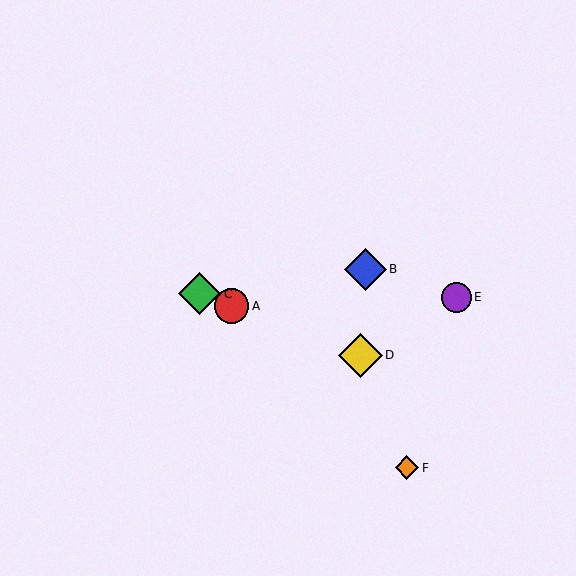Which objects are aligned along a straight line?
Objects A, C, D are aligned along a straight line.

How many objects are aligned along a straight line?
3 objects (A, C, D) are aligned along a straight line.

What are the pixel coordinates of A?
Object A is at (232, 306).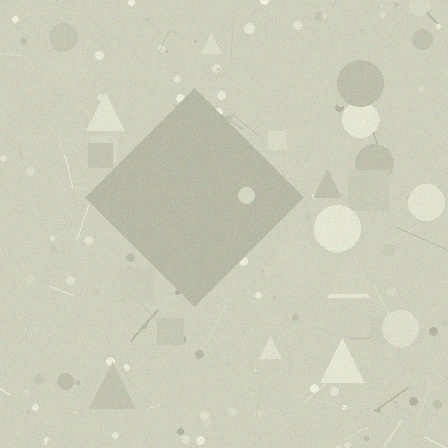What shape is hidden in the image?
A diamond is hidden in the image.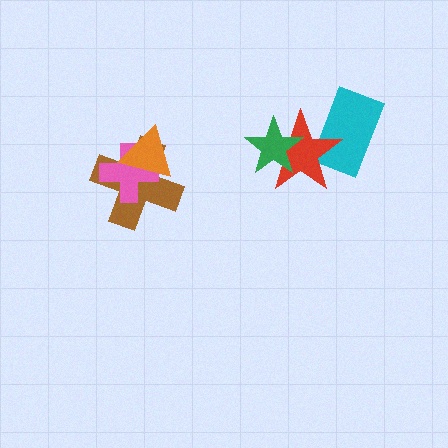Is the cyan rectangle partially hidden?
Yes, it is partially covered by another shape.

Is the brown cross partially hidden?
Yes, it is partially covered by another shape.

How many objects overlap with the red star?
2 objects overlap with the red star.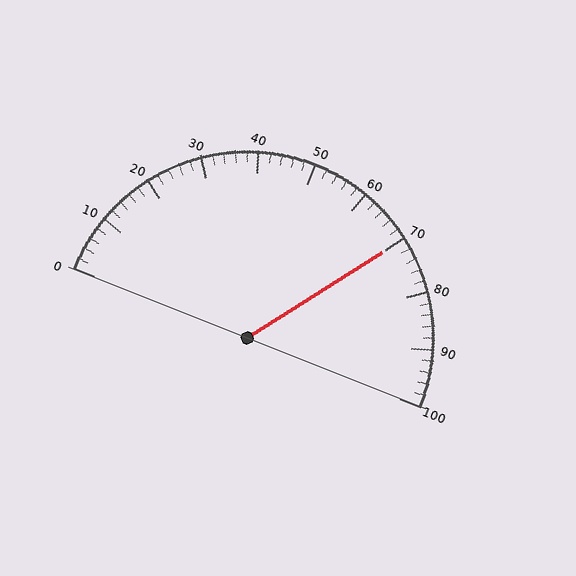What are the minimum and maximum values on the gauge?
The gauge ranges from 0 to 100.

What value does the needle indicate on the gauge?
The needle indicates approximately 70.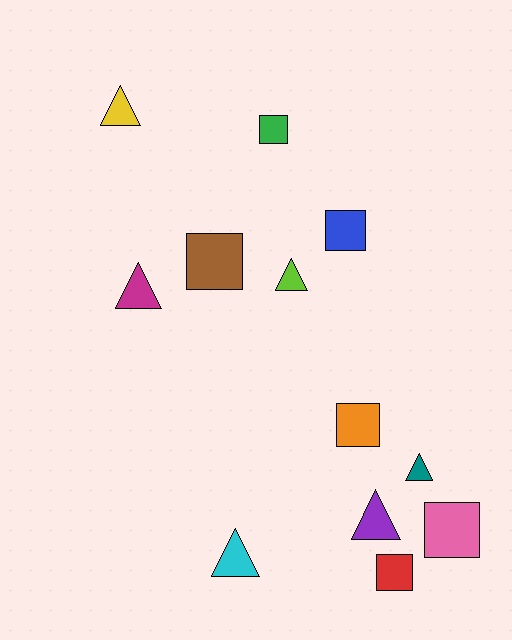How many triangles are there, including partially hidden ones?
There are 6 triangles.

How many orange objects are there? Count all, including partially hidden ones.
There is 1 orange object.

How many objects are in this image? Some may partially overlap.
There are 12 objects.